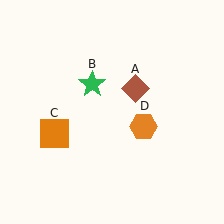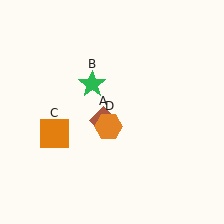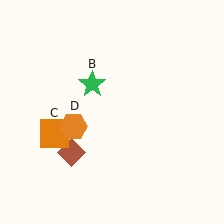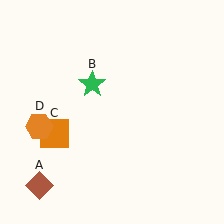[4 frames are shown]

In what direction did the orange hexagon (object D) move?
The orange hexagon (object D) moved left.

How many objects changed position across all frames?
2 objects changed position: brown diamond (object A), orange hexagon (object D).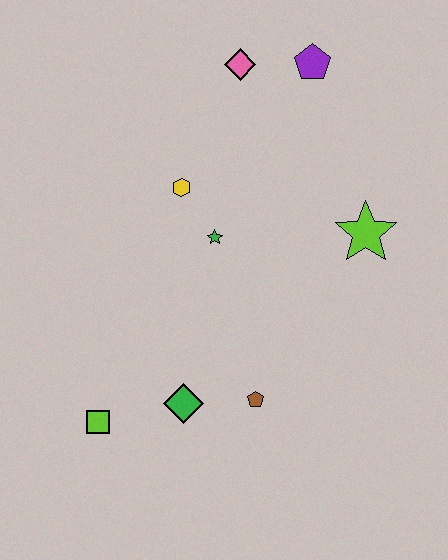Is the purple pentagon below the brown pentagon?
No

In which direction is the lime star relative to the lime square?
The lime star is to the right of the lime square.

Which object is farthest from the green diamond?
The purple pentagon is farthest from the green diamond.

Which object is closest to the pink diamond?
The purple pentagon is closest to the pink diamond.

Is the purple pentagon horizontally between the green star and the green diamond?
No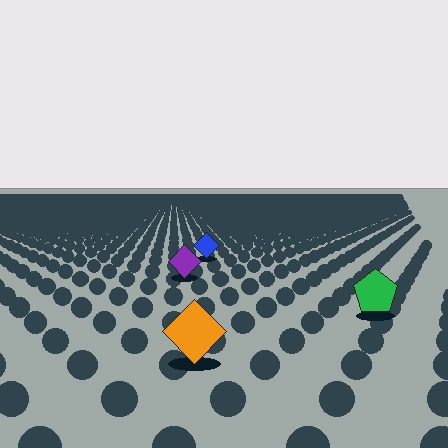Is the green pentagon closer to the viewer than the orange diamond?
No. The orange diamond is closer — you can tell from the texture gradient: the ground texture is coarser near it.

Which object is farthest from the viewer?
The blue diamond is farthest from the viewer. It appears smaller and the ground texture around it is denser.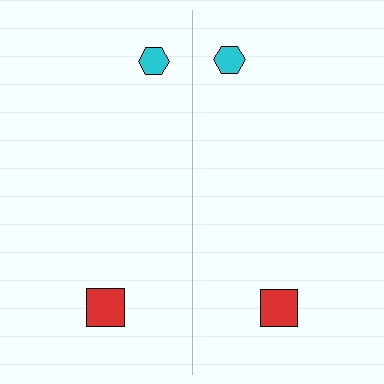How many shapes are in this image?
There are 4 shapes in this image.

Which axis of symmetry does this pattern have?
The pattern has a vertical axis of symmetry running through the center of the image.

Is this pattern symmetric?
Yes, this pattern has bilateral (reflection) symmetry.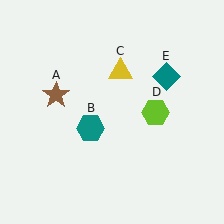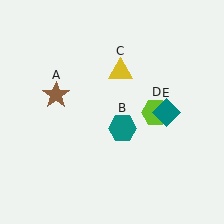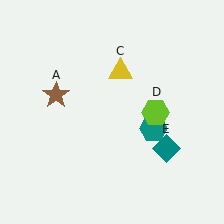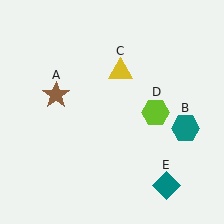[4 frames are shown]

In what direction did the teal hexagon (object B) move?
The teal hexagon (object B) moved right.